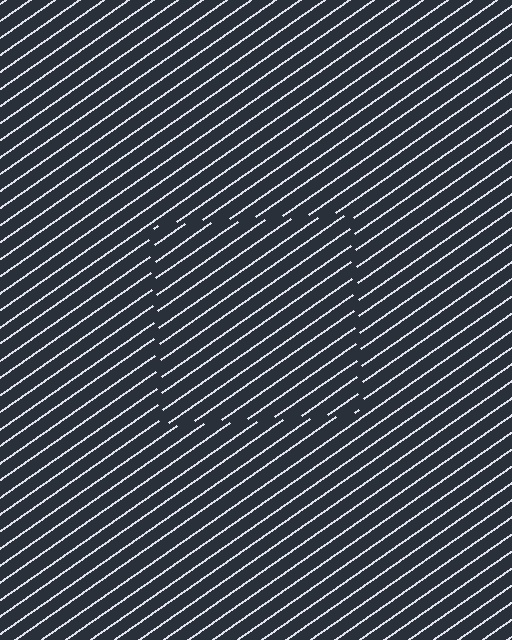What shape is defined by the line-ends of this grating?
An illusory square. The interior of the shape contains the same grating, shifted by half a period — the contour is defined by the phase discontinuity where line-ends from the inner and outer gratings abut.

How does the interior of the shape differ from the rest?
The interior of the shape contains the same grating, shifted by half a period — the contour is defined by the phase discontinuity where line-ends from the inner and outer gratings abut.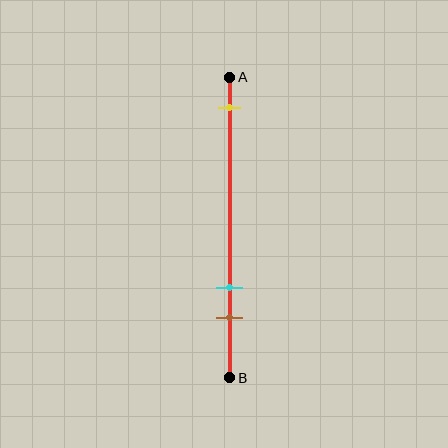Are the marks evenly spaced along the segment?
No, the marks are not evenly spaced.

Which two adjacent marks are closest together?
The cyan and brown marks are the closest adjacent pair.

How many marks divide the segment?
There are 3 marks dividing the segment.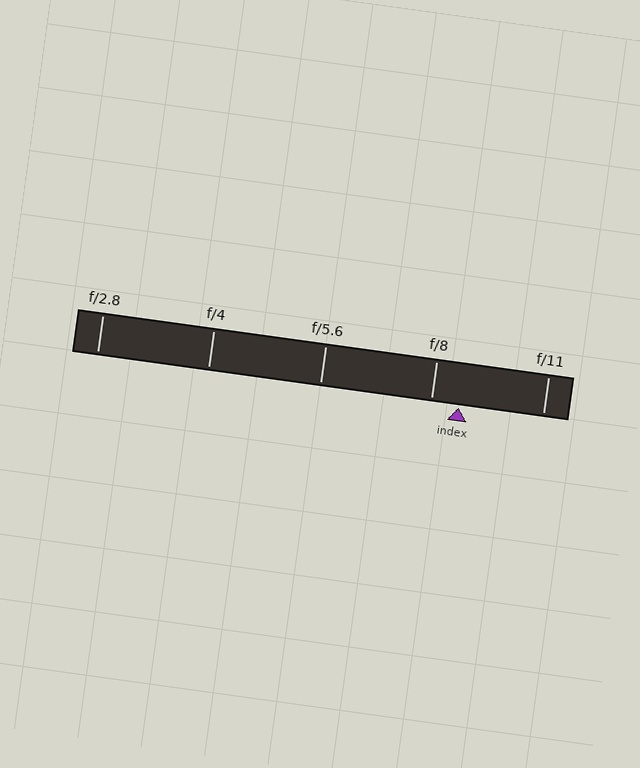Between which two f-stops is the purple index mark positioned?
The index mark is between f/8 and f/11.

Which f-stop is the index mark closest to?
The index mark is closest to f/8.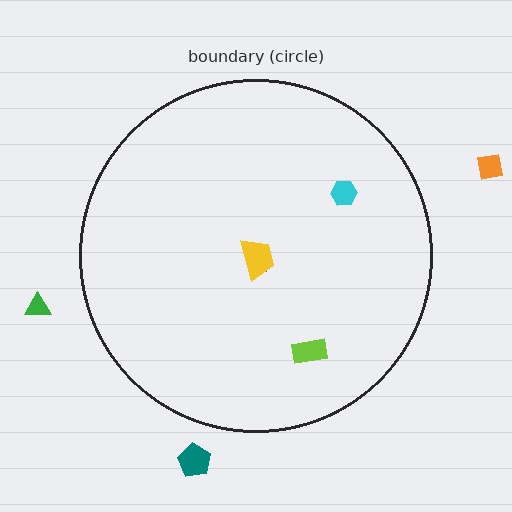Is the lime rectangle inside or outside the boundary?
Inside.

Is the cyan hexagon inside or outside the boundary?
Inside.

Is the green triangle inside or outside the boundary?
Outside.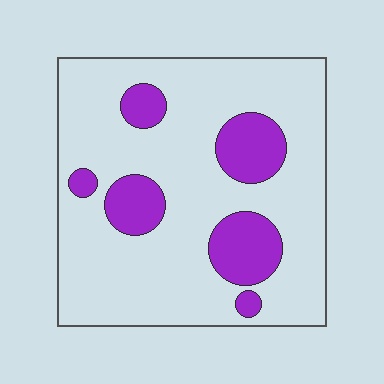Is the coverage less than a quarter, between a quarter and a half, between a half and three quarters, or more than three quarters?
Less than a quarter.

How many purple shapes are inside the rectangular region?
6.